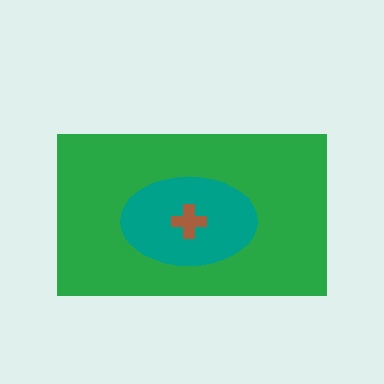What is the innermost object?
The brown cross.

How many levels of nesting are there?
3.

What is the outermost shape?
The green rectangle.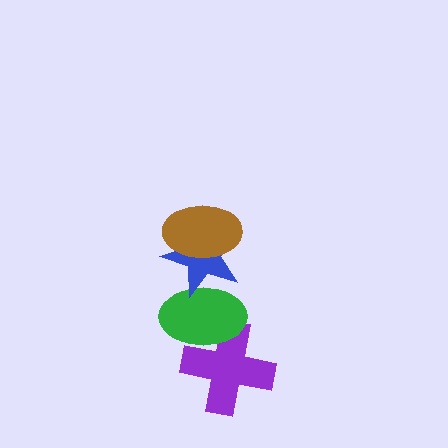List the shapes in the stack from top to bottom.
From top to bottom: the brown ellipse, the blue star, the green ellipse, the purple cross.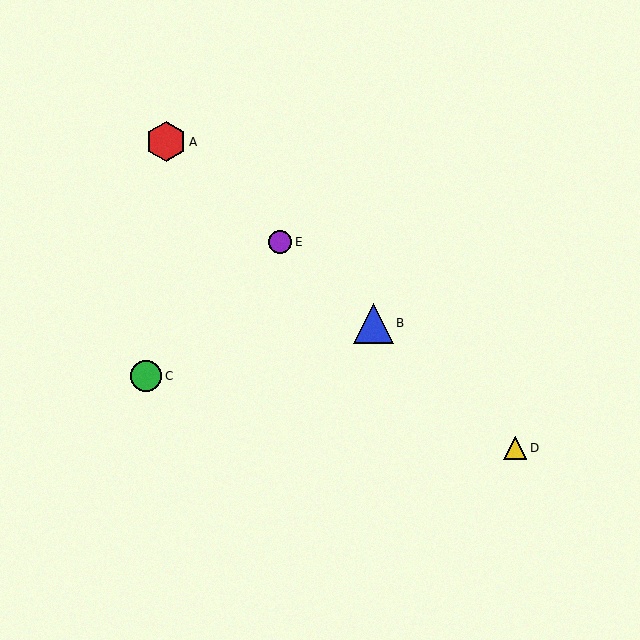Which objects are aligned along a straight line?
Objects A, B, D, E are aligned along a straight line.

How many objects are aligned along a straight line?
4 objects (A, B, D, E) are aligned along a straight line.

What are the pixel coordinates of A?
Object A is at (166, 142).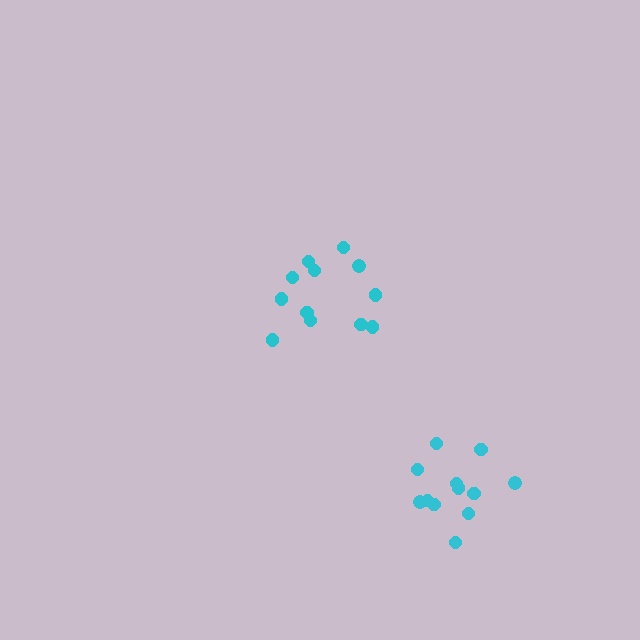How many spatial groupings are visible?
There are 2 spatial groupings.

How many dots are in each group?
Group 1: 12 dots, Group 2: 12 dots (24 total).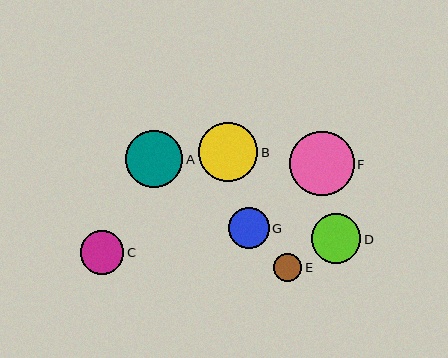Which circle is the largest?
Circle F is the largest with a size of approximately 65 pixels.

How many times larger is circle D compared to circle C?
Circle D is approximately 1.1 times the size of circle C.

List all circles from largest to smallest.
From largest to smallest: F, B, A, D, C, G, E.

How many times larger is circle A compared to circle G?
Circle A is approximately 1.4 times the size of circle G.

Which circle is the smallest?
Circle E is the smallest with a size of approximately 28 pixels.